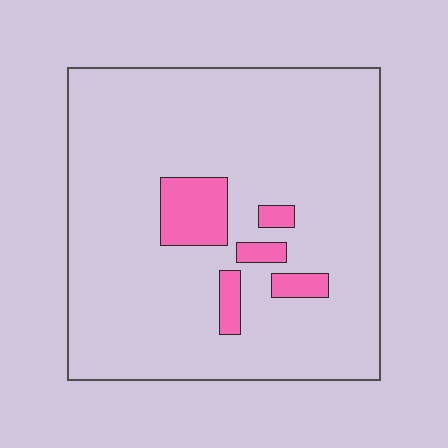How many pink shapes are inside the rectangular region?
5.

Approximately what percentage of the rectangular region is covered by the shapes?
Approximately 10%.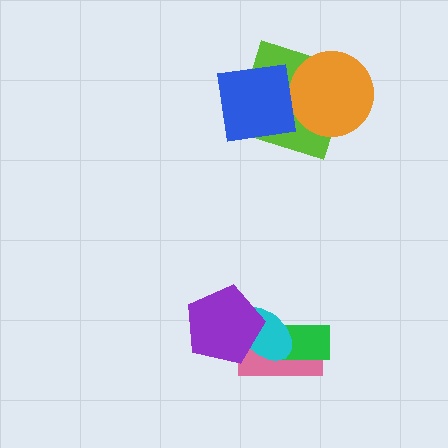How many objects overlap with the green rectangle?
2 objects overlap with the green rectangle.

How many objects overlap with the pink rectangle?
3 objects overlap with the pink rectangle.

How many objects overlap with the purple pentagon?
2 objects overlap with the purple pentagon.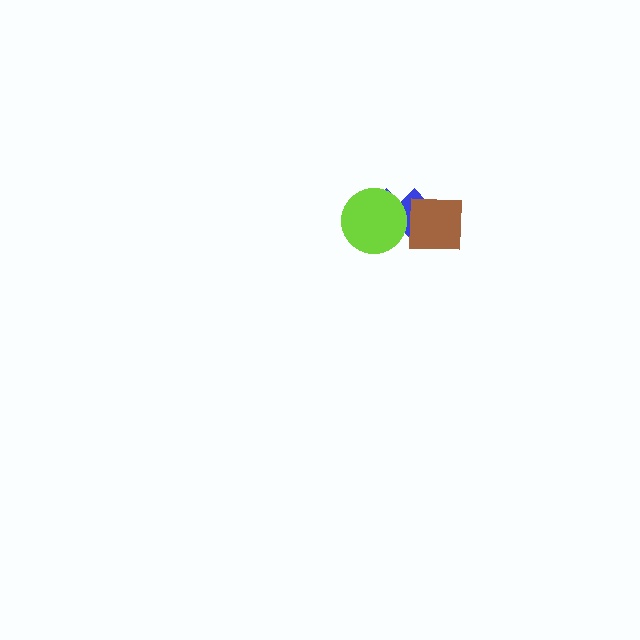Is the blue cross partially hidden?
Yes, it is partially covered by another shape.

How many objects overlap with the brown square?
1 object overlaps with the brown square.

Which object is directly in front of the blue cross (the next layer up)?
The brown square is directly in front of the blue cross.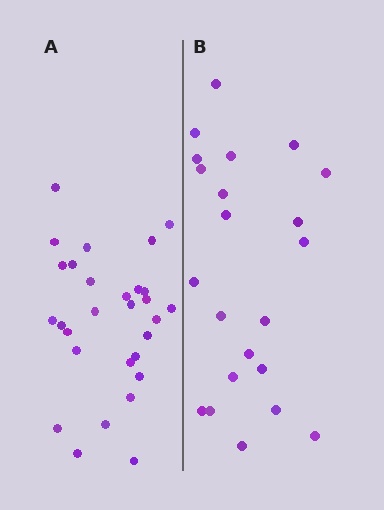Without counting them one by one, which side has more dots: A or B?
Region A (the left region) has more dots.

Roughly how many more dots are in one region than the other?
Region A has roughly 8 or so more dots than region B.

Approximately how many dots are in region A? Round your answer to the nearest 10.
About 30 dots. (The exact count is 29, which rounds to 30.)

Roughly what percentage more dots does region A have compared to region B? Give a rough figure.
About 30% more.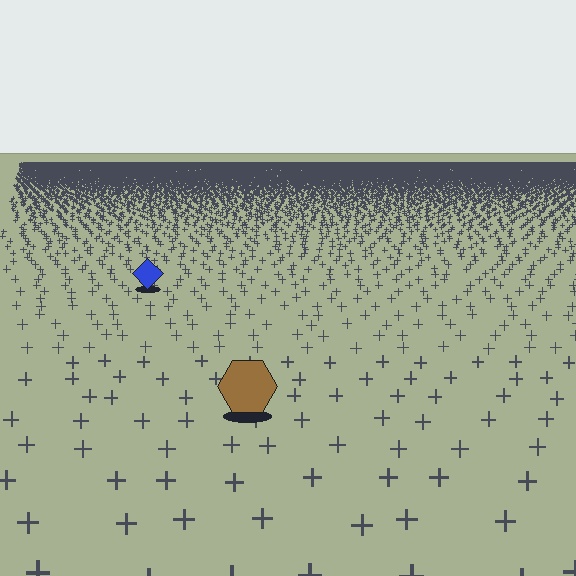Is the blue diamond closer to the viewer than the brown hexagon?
No. The brown hexagon is closer — you can tell from the texture gradient: the ground texture is coarser near it.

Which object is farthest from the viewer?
The blue diamond is farthest from the viewer. It appears smaller and the ground texture around it is denser.